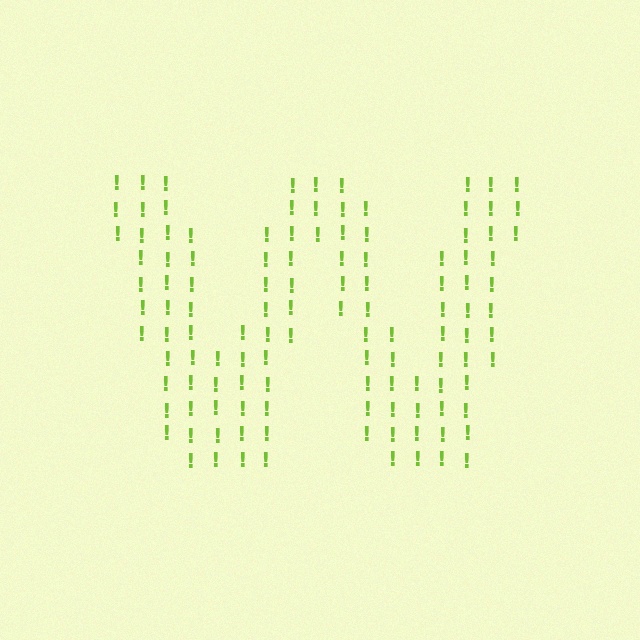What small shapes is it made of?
It is made of small exclamation marks.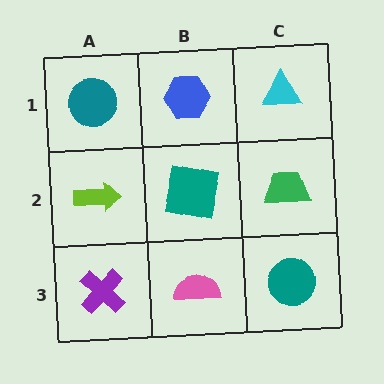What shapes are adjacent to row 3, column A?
A lime arrow (row 2, column A), a pink semicircle (row 3, column B).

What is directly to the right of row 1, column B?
A cyan triangle.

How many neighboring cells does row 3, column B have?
3.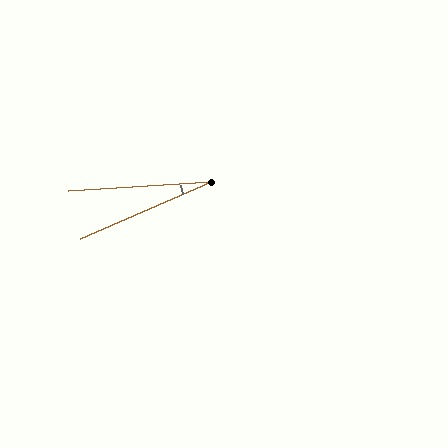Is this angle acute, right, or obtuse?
It is acute.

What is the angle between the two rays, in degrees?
Approximately 20 degrees.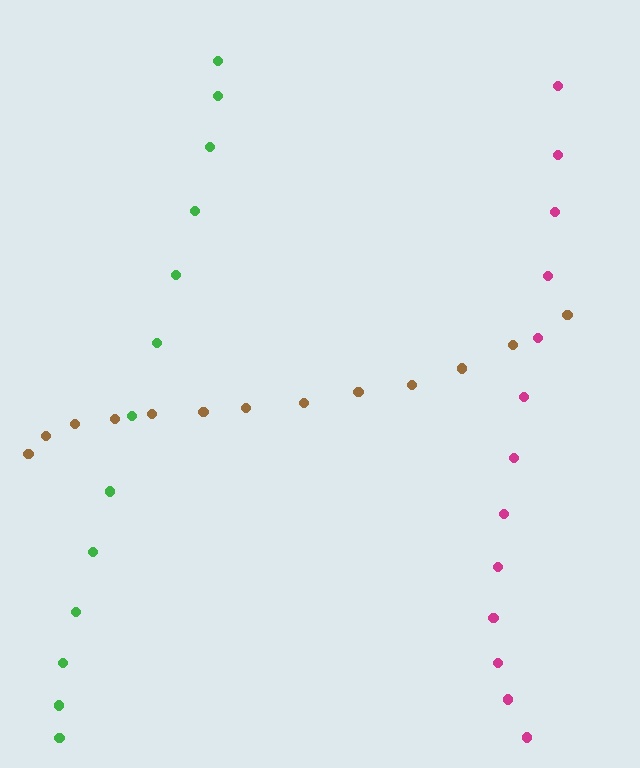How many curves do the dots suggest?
There are 3 distinct paths.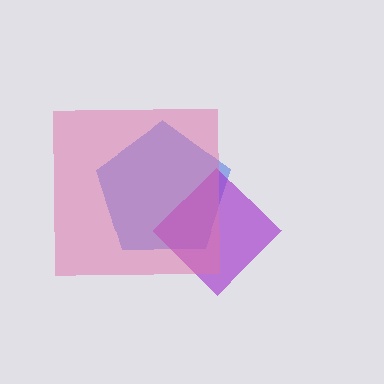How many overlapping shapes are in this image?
There are 3 overlapping shapes in the image.